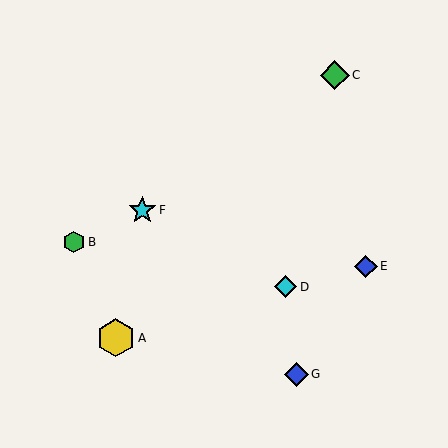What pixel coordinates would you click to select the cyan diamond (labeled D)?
Click at (286, 287) to select the cyan diamond D.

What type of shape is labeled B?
Shape B is a green hexagon.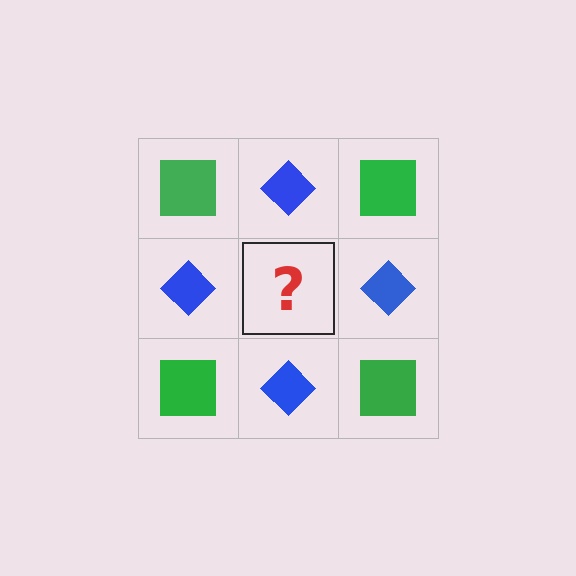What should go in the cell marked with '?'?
The missing cell should contain a green square.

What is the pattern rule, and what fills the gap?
The rule is that it alternates green square and blue diamond in a checkerboard pattern. The gap should be filled with a green square.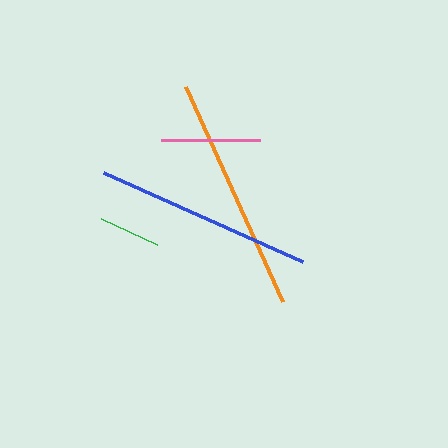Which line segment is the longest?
The orange line is the longest at approximately 236 pixels.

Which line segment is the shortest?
The green line is the shortest at approximately 62 pixels.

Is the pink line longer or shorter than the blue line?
The blue line is longer than the pink line.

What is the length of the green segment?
The green segment is approximately 62 pixels long.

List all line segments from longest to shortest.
From longest to shortest: orange, blue, pink, green.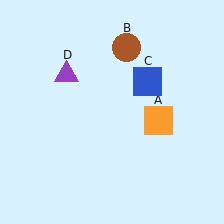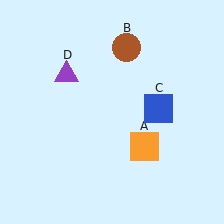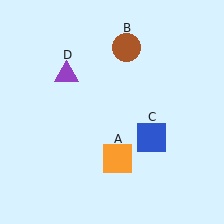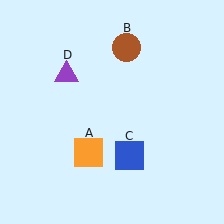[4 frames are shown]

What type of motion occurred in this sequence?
The orange square (object A), blue square (object C) rotated clockwise around the center of the scene.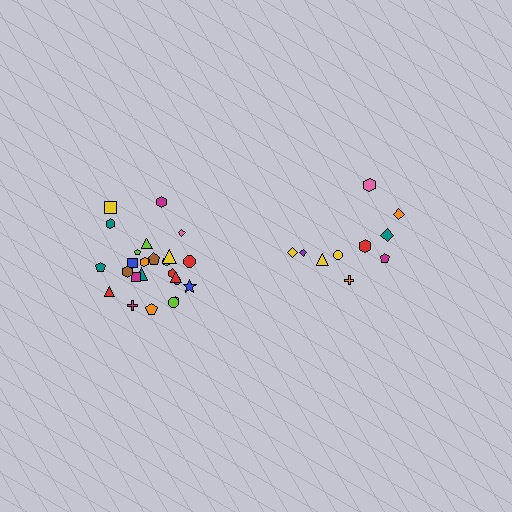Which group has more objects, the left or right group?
The left group.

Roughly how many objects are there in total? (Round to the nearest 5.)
Roughly 35 objects in total.